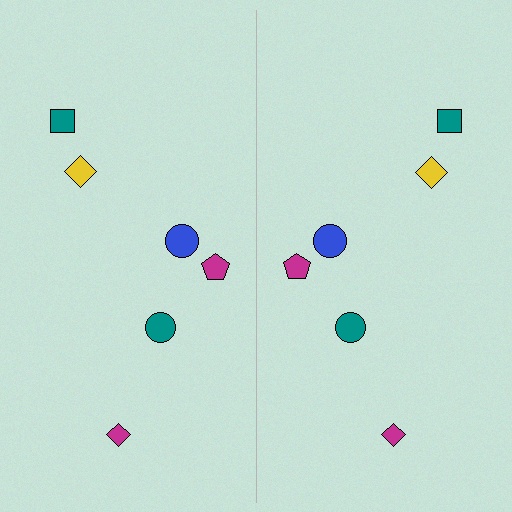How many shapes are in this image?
There are 12 shapes in this image.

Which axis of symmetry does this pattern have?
The pattern has a vertical axis of symmetry running through the center of the image.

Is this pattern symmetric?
Yes, this pattern has bilateral (reflection) symmetry.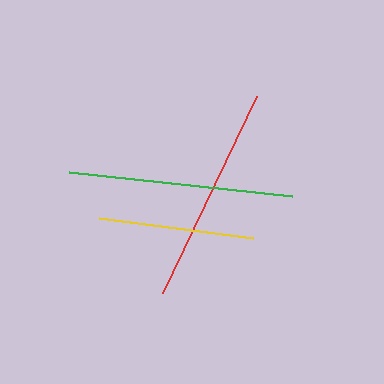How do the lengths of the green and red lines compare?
The green and red lines are approximately the same length.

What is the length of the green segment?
The green segment is approximately 224 pixels long.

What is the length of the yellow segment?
The yellow segment is approximately 156 pixels long.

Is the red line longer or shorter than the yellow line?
The red line is longer than the yellow line.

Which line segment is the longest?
The green line is the longest at approximately 224 pixels.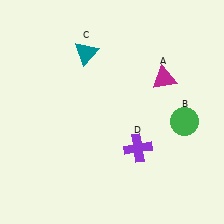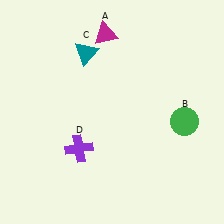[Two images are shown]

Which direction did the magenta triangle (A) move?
The magenta triangle (A) moved left.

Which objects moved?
The objects that moved are: the magenta triangle (A), the purple cross (D).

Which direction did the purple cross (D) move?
The purple cross (D) moved left.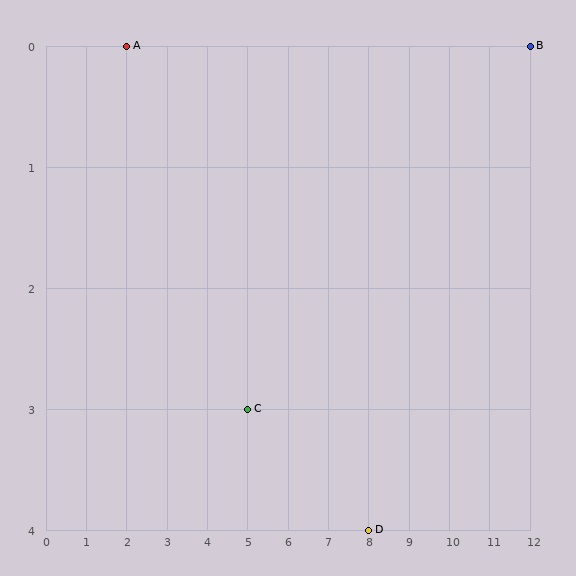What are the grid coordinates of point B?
Point B is at grid coordinates (12, 0).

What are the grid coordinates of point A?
Point A is at grid coordinates (2, 0).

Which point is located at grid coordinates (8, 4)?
Point D is at (8, 4).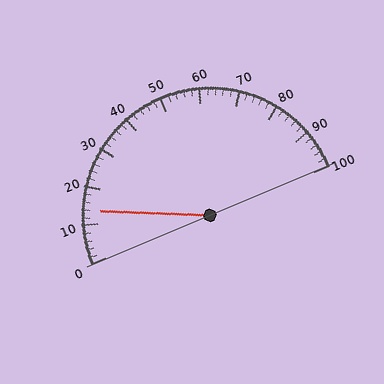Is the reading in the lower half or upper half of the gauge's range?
The reading is in the lower half of the range (0 to 100).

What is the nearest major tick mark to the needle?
The nearest major tick mark is 10.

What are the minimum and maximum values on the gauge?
The gauge ranges from 0 to 100.